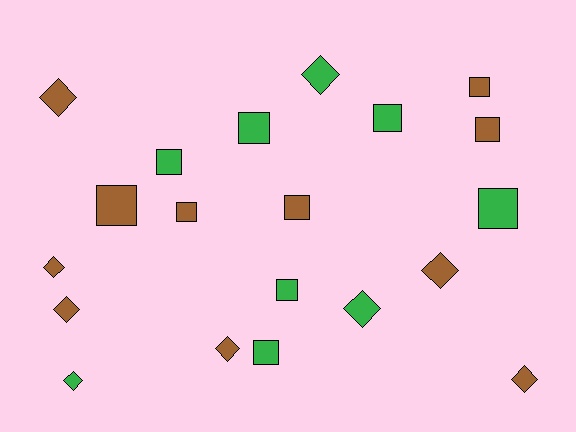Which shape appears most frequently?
Square, with 11 objects.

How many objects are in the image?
There are 20 objects.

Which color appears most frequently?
Brown, with 11 objects.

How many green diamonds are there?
There are 3 green diamonds.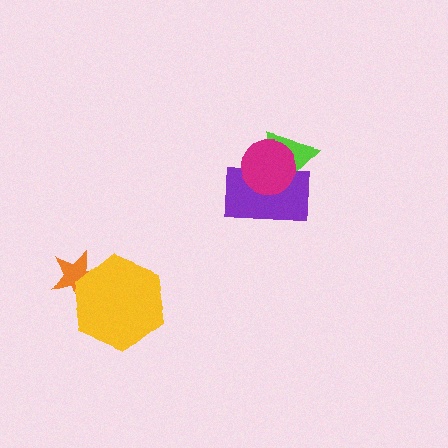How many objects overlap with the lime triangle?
2 objects overlap with the lime triangle.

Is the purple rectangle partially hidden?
Yes, it is partially covered by another shape.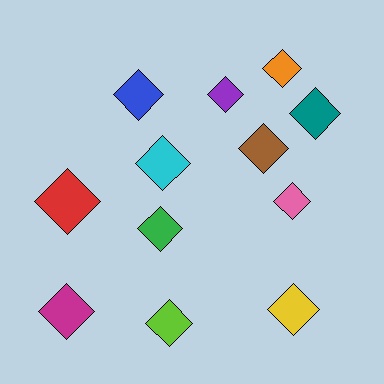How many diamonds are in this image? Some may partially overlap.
There are 12 diamonds.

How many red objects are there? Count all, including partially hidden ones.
There is 1 red object.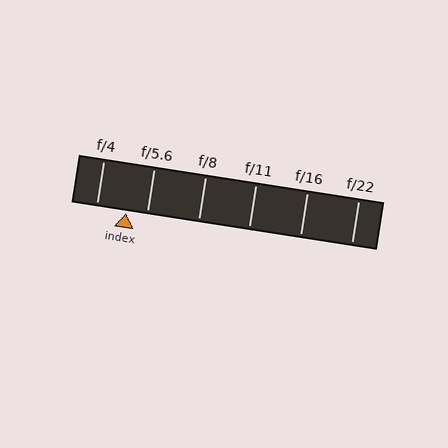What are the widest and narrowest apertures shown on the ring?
The widest aperture shown is f/4 and the narrowest is f/22.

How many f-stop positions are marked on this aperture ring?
There are 6 f-stop positions marked.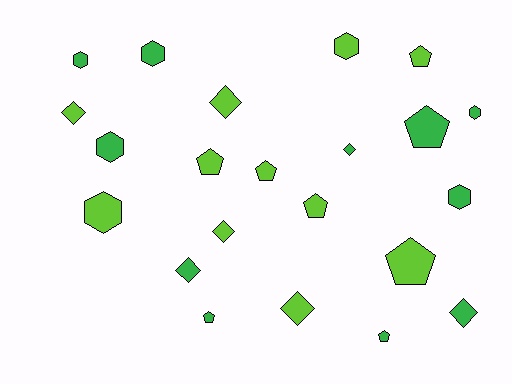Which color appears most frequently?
Green, with 11 objects.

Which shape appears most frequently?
Pentagon, with 8 objects.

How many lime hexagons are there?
There are 2 lime hexagons.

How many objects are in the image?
There are 22 objects.